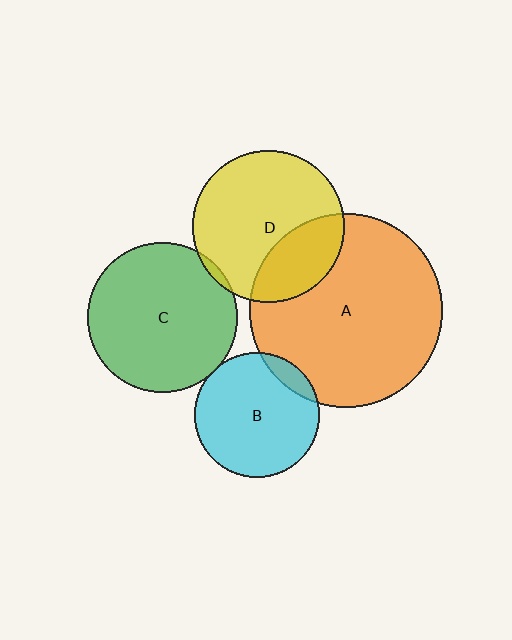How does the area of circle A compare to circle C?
Approximately 1.7 times.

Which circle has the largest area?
Circle A (orange).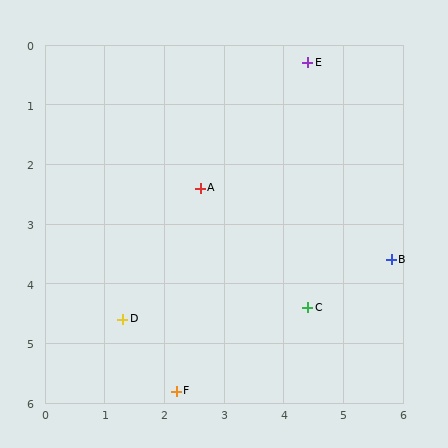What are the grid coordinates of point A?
Point A is at approximately (2.6, 2.4).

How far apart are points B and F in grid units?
Points B and F are about 4.2 grid units apart.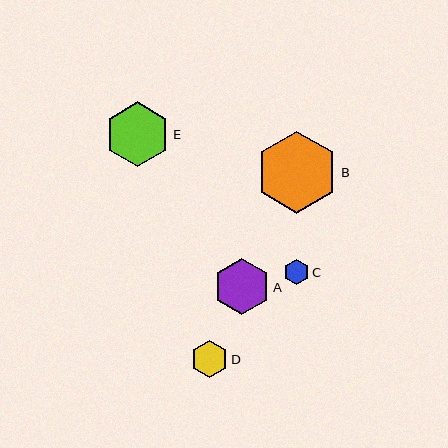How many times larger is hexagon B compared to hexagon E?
Hexagon B is approximately 1.3 times the size of hexagon E.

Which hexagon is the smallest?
Hexagon C is the smallest with a size of approximately 25 pixels.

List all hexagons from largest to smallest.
From largest to smallest: B, E, A, D, C.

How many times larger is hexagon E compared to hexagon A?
Hexagon E is approximately 1.1 times the size of hexagon A.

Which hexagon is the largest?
Hexagon B is the largest with a size of approximately 82 pixels.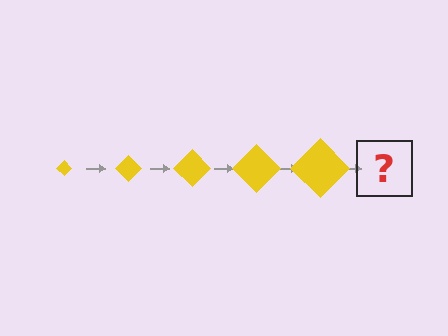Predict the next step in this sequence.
The next step is a yellow diamond, larger than the previous one.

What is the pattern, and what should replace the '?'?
The pattern is that the diamond gets progressively larger each step. The '?' should be a yellow diamond, larger than the previous one.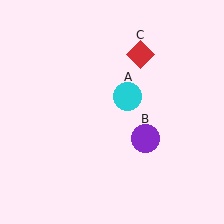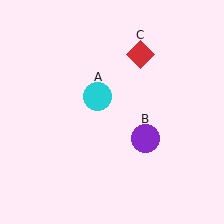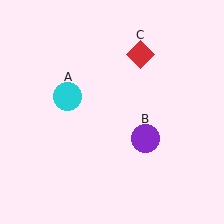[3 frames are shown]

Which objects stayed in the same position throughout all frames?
Purple circle (object B) and red diamond (object C) remained stationary.